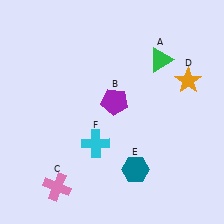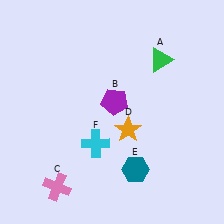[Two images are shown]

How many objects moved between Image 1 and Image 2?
1 object moved between the two images.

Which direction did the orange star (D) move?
The orange star (D) moved left.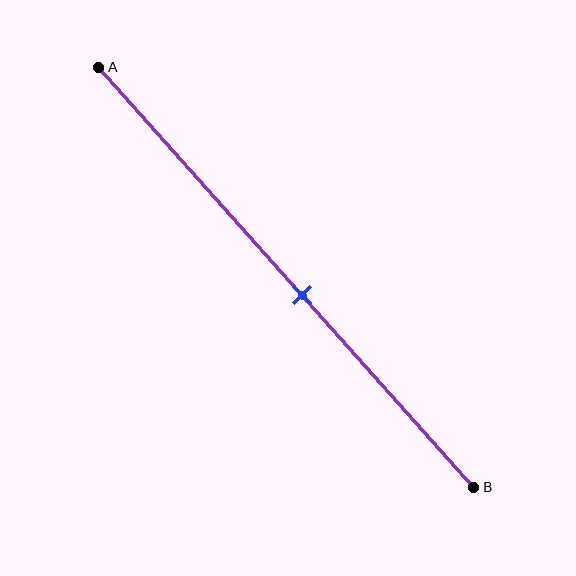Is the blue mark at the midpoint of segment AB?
No, the mark is at about 55% from A, not at the 50% midpoint.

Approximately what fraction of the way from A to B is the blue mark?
The blue mark is approximately 55% of the way from A to B.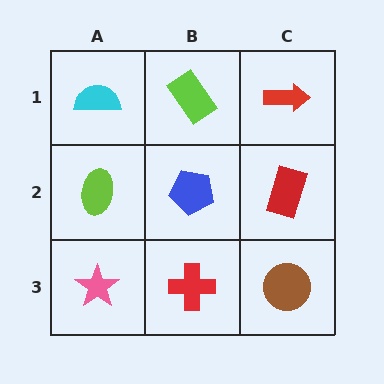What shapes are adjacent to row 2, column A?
A cyan semicircle (row 1, column A), a pink star (row 3, column A), a blue pentagon (row 2, column B).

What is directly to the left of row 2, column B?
A lime ellipse.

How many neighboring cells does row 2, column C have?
3.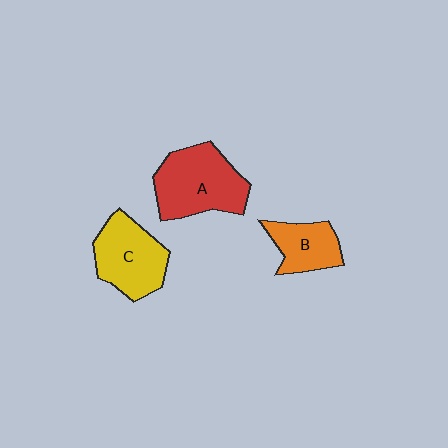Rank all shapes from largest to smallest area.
From largest to smallest: A (red), C (yellow), B (orange).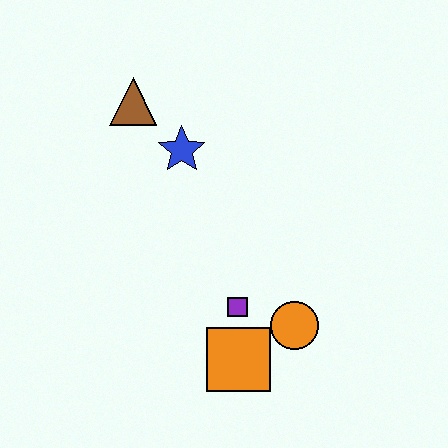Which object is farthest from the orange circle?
The brown triangle is farthest from the orange circle.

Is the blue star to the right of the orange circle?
No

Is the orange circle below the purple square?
Yes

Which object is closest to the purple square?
The orange square is closest to the purple square.